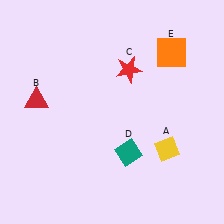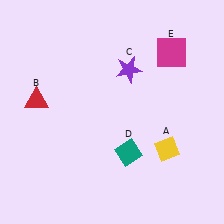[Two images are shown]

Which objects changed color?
C changed from red to purple. E changed from orange to magenta.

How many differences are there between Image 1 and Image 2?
There are 2 differences between the two images.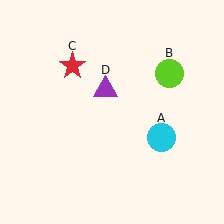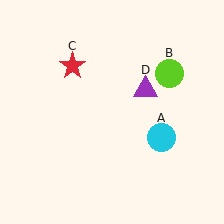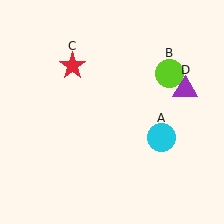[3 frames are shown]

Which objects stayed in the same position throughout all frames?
Cyan circle (object A) and lime circle (object B) and red star (object C) remained stationary.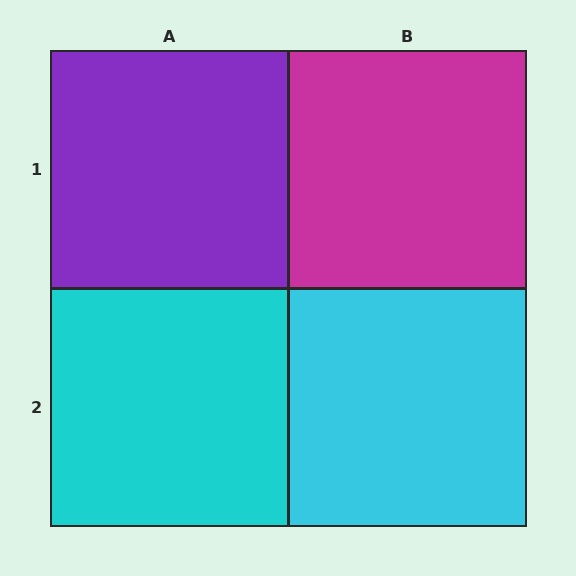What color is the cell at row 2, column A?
Cyan.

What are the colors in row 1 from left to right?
Purple, magenta.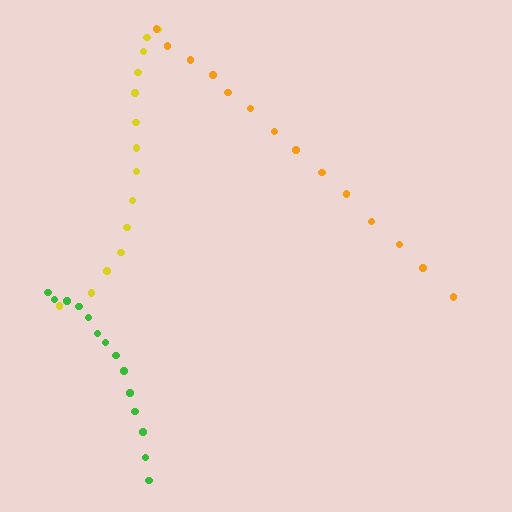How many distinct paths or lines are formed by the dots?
There are 3 distinct paths.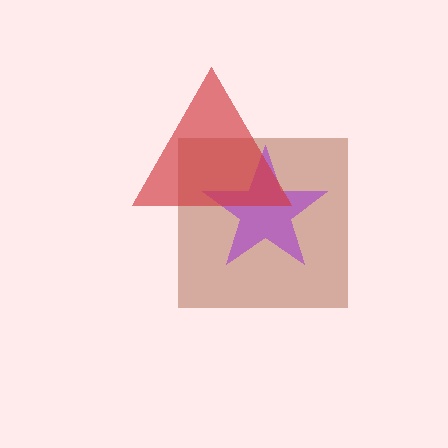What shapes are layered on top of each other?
The layered shapes are: a brown square, a purple star, a red triangle.